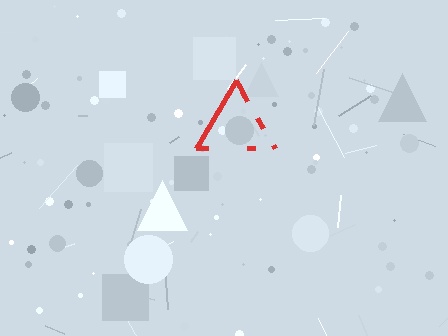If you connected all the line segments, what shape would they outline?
They would outline a triangle.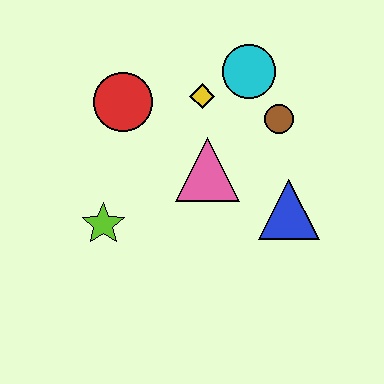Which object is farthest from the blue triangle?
The red circle is farthest from the blue triangle.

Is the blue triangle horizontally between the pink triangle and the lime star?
No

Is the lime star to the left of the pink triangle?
Yes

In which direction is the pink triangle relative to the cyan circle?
The pink triangle is below the cyan circle.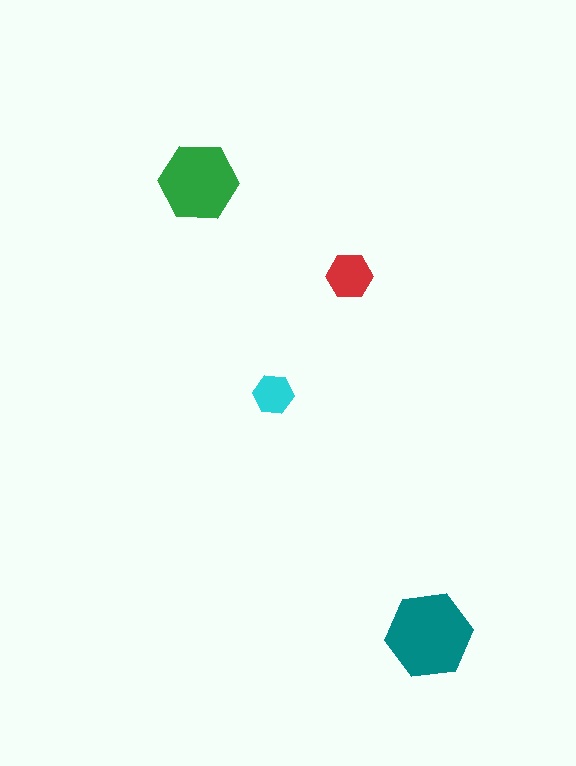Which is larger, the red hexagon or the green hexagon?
The green one.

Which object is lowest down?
The teal hexagon is bottommost.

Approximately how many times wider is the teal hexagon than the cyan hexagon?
About 2 times wider.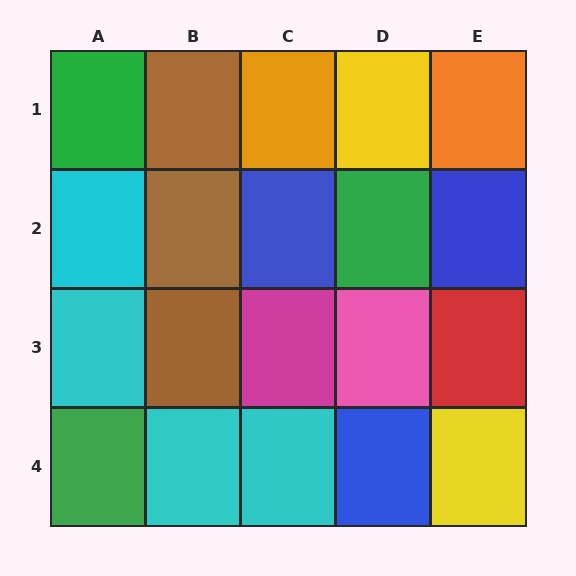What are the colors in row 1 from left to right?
Green, brown, orange, yellow, orange.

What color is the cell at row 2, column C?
Blue.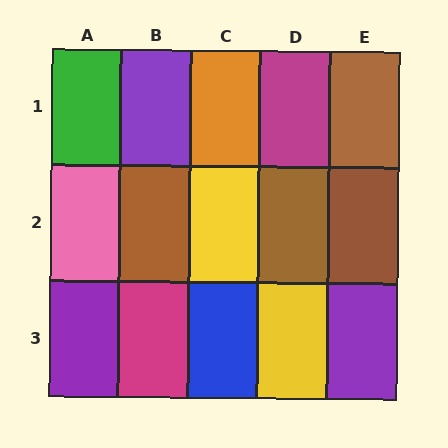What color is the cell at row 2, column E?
Brown.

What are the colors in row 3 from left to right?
Purple, magenta, blue, yellow, purple.